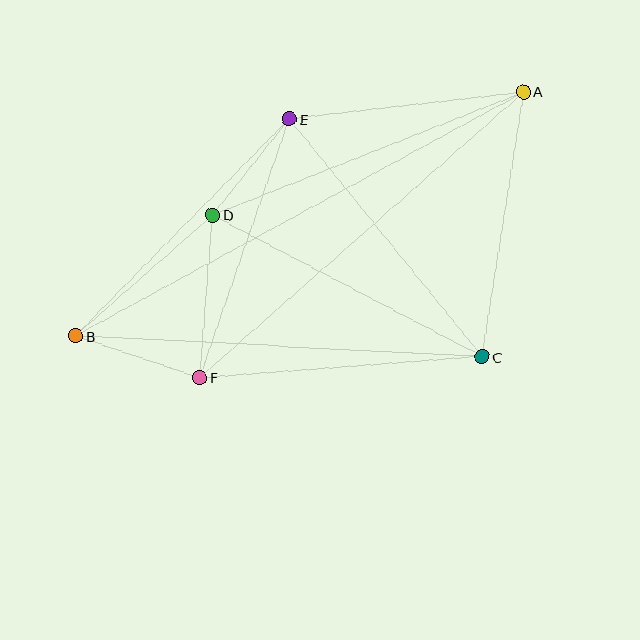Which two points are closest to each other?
Points D and E are closest to each other.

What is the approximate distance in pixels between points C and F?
The distance between C and F is approximately 283 pixels.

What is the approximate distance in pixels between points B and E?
The distance between B and E is approximately 304 pixels.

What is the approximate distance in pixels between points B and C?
The distance between B and C is approximately 407 pixels.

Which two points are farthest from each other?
Points A and B are farthest from each other.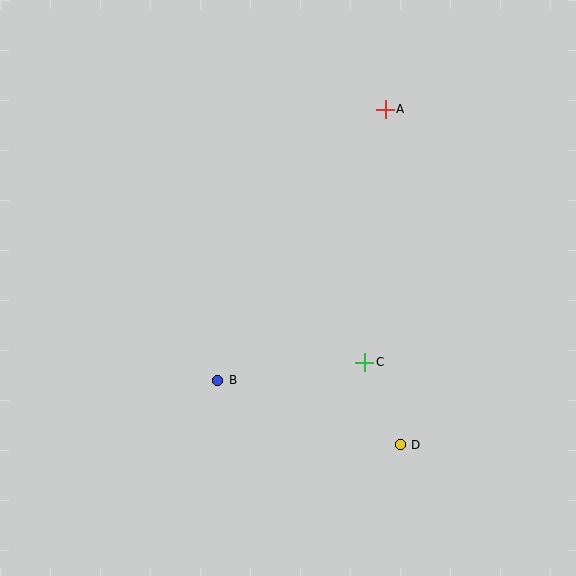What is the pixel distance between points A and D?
The distance between A and D is 336 pixels.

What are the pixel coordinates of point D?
Point D is at (400, 445).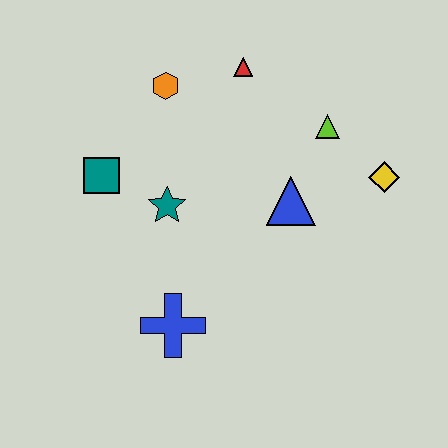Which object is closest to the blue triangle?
The lime triangle is closest to the blue triangle.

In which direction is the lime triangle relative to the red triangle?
The lime triangle is to the right of the red triangle.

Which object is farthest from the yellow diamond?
The teal square is farthest from the yellow diamond.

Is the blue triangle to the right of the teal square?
Yes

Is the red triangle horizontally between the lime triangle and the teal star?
Yes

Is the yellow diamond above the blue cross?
Yes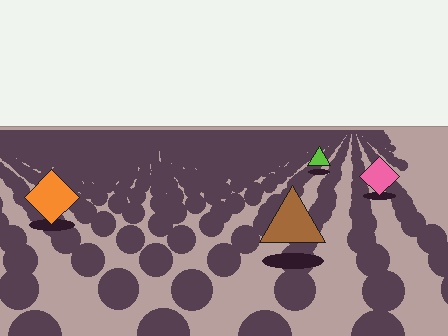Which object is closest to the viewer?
The brown triangle is closest. The texture marks near it are larger and more spread out.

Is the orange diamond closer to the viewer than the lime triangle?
Yes. The orange diamond is closer — you can tell from the texture gradient: the ground texture is coarser near it.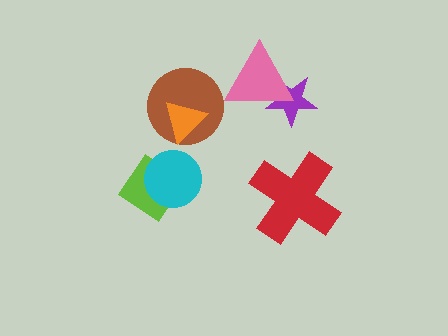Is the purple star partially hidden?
Yes, it is partially covered by another shape.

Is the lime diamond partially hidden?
Yes, it is partially covered by another shape.